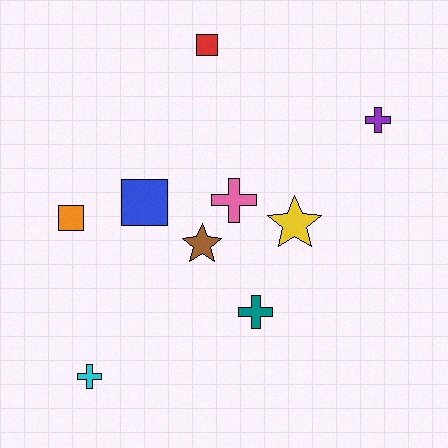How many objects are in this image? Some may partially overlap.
There are 9 objects.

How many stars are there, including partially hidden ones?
There are 2 stars.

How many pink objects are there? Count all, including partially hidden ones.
There is 1 pink object.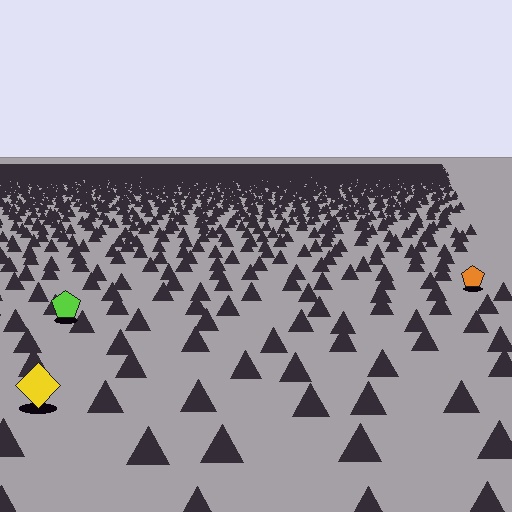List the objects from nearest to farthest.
From nearest to farthest: the yellow diamond, the lime pentagon, the orange pentagon.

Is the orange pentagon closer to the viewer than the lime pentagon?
No. The lime pentagon is closer — you can tell from the texture gradient: the ground texture is coarser near it.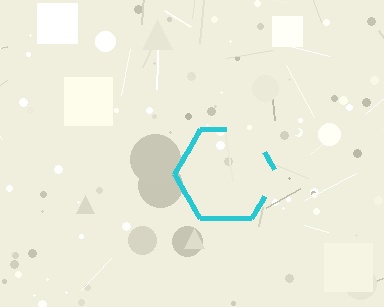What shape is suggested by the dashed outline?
The dashed outline suggests a hexagon.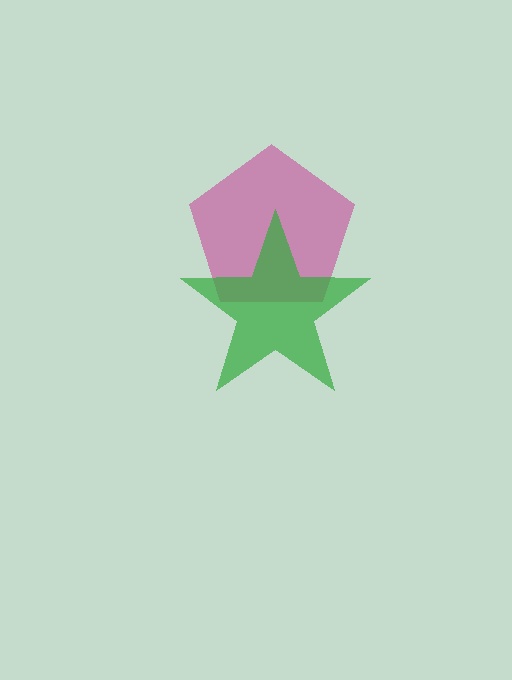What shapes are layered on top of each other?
The layered shapes are: a magenta pentagon, a green star.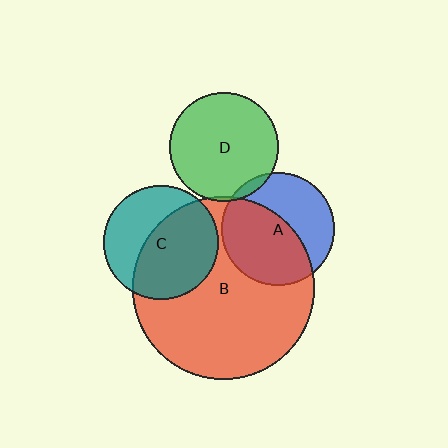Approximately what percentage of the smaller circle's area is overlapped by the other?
Approximately 60%.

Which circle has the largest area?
Circle B (red).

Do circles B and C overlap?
Yes.